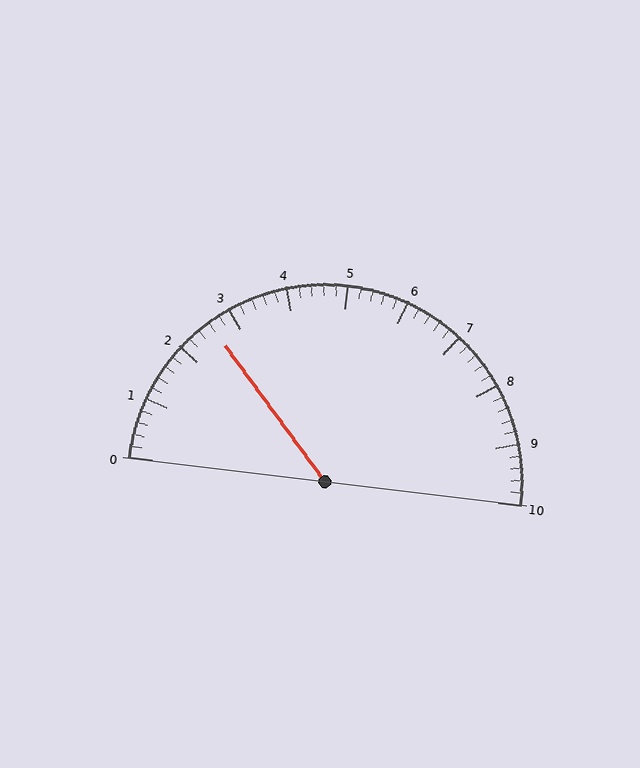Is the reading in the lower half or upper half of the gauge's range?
The reading is in the lower half of the range (0 to 10).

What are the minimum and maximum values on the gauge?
The gauge ranges from 0 to 10.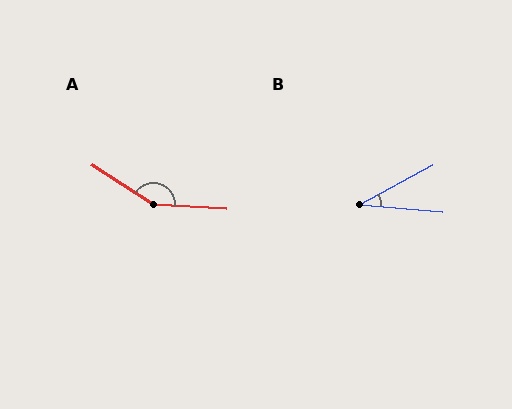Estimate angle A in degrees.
Approximately 150 degrees.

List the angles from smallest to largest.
B (34°), A (150°).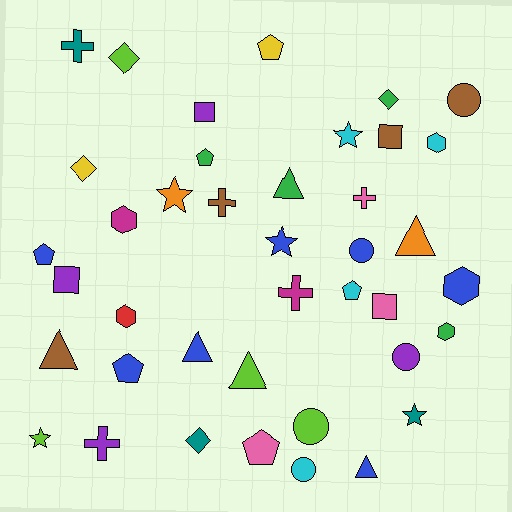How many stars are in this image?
There are 5 stars.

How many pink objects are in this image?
There are 3 pink objects.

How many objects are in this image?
There are 40 objects.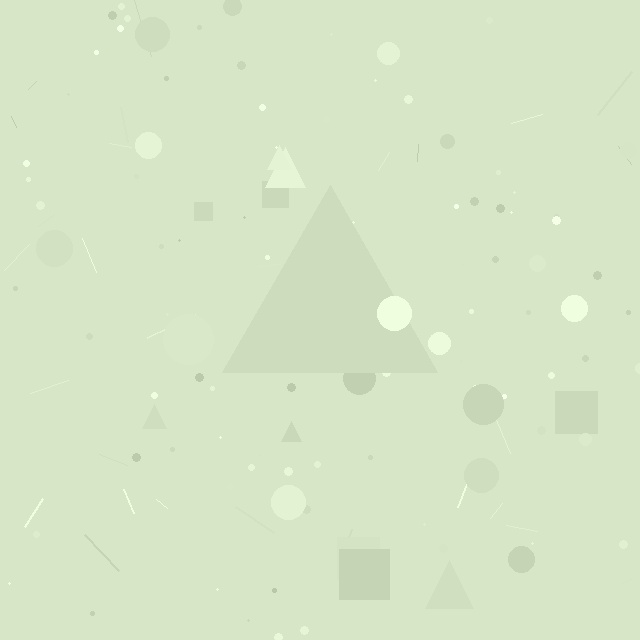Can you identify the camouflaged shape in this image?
The camouflaged shape is a triangle.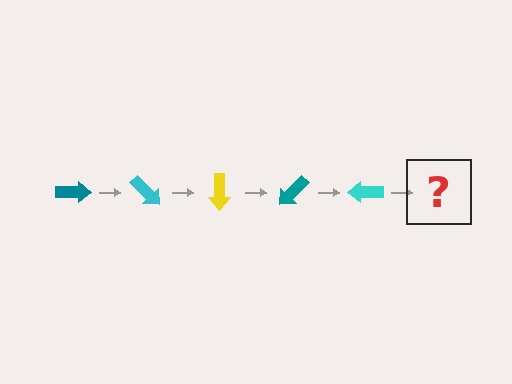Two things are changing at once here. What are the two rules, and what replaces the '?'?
The two rules are that it rotates 45 degrees each step and the color cycles through teal, cyan, and yellow. The '?' should be a yellow arrow, rotated 225 degrees from the start.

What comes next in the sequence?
The next element should be a yellow arrow, rotated 225 degrees from the start.